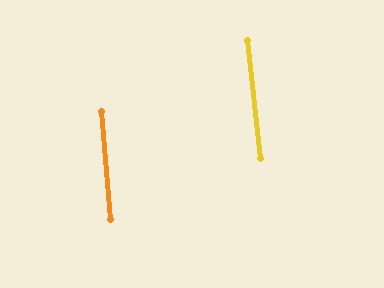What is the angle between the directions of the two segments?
Approximately 1 degree.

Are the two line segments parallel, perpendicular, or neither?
Parallel — their directions differ by only 1.5°.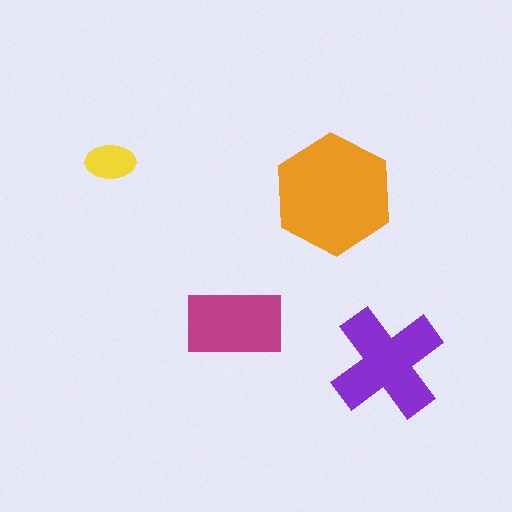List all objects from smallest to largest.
The yellow ellipse, the magenta rectangle, the purple cross, the orange hexagon.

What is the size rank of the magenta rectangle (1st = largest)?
3rd.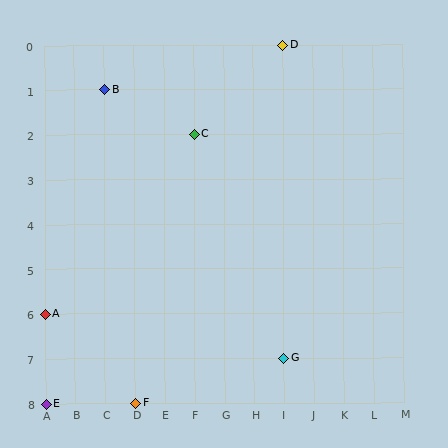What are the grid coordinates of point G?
Point G is at grid coordinates (I, 7).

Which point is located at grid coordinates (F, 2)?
Point C is at (F, 2).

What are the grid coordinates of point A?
Point A is at grid coordinates (A, 6).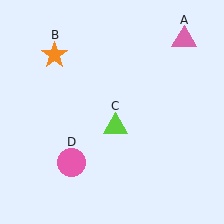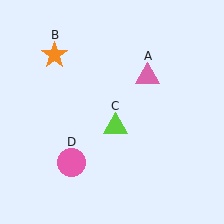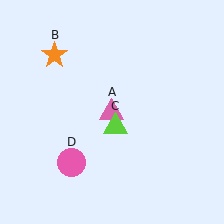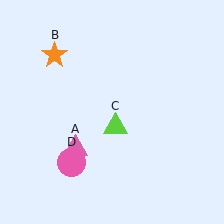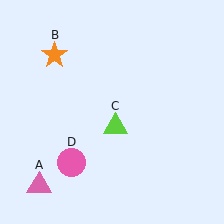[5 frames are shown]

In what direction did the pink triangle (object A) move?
The pink triangle (object A) moved down and to the left.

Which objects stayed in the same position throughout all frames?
Orange star (object B) and lime triangle (object C) and pink circle (object D) remained stationary.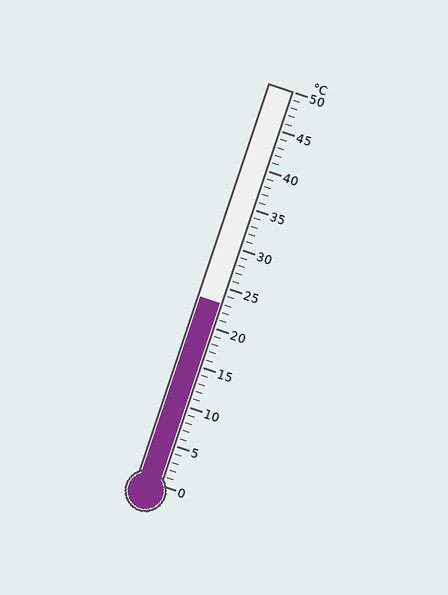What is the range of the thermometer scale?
The thermometer scale ranges from 0°C to 50°C.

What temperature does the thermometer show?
The thermometer shows approximately 23°C.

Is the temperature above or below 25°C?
The temperature is below 25°C.